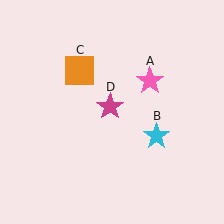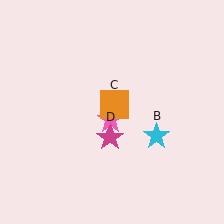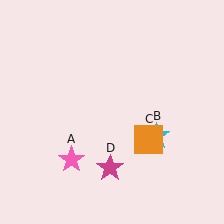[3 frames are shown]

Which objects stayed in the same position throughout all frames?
Cyan star (object B) remained stationary.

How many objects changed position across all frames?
3 objects changed position: pink star (object A), orange square (object C), magenta star (object D).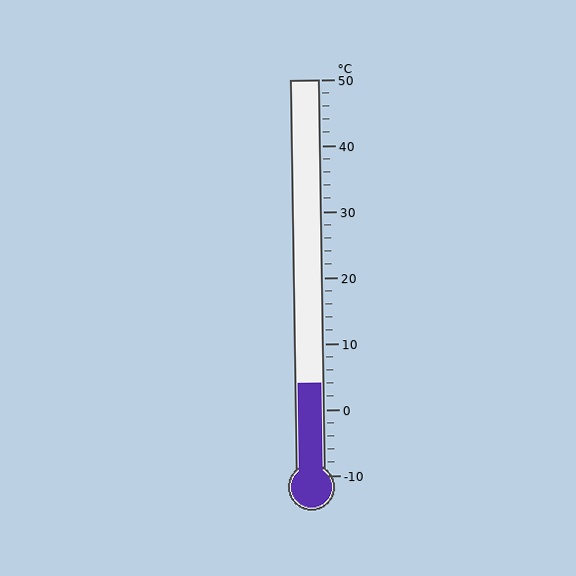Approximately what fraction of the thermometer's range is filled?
The thermometer is filled to approximately 25% of its range.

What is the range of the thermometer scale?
The thermometer scale ranges from -10°C to 50°C.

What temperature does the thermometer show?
The thermometer shows approximately 4°C.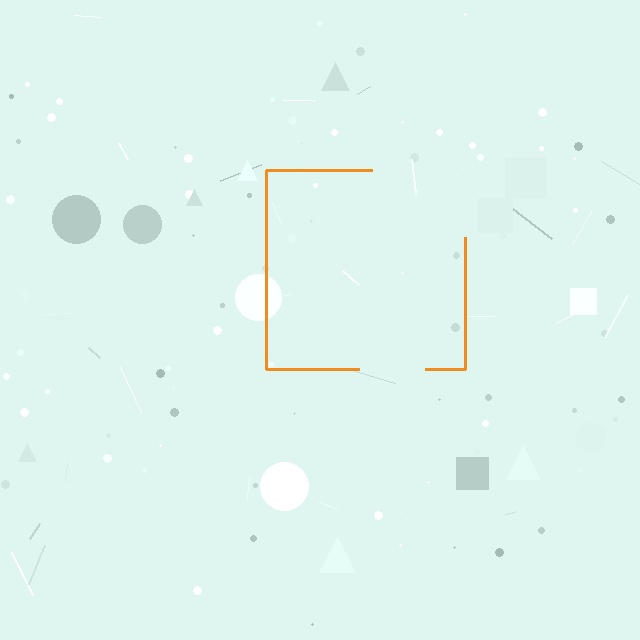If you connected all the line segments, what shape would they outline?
They would outline a square.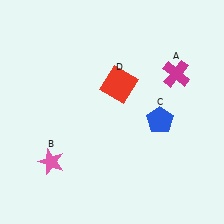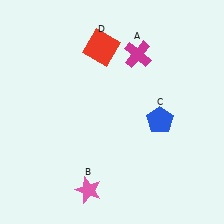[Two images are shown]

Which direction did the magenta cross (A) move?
The magenta cross (A) moved left.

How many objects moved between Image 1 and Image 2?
3 objects moved between the two images.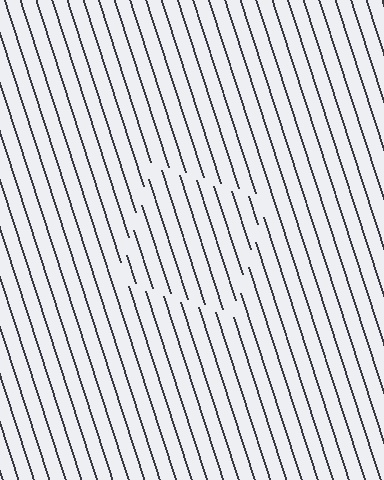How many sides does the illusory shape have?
4 sides — the line-ends trace a square.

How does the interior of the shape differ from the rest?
The interior of the shape contains the same grating, shifted by half a period — the contour is defined by the phase discontinuity where line-ends from the inner and outer gratings abut.